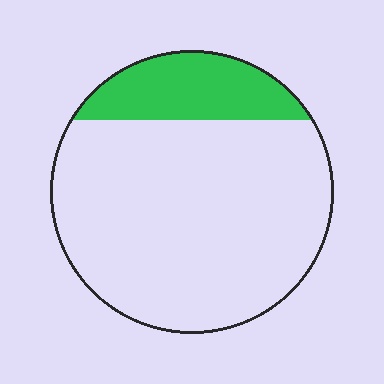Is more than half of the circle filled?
No.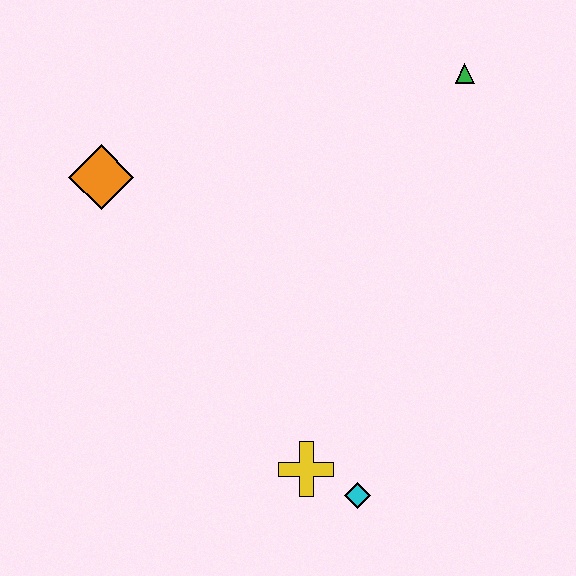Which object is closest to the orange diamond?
The yellow cross is closest to the orange diamond.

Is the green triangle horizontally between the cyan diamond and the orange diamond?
No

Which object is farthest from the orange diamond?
The cyan diamond is farthest from the orange diamond.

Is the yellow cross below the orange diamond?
Yes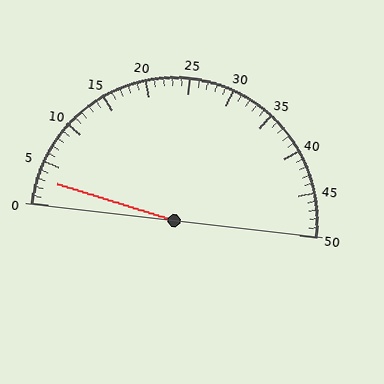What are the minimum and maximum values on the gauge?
The gauge ranges from 0 to 50.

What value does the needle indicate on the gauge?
The needle indicates approximately 3.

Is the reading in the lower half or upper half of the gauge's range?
The reading is in the lower half of the range (0 to 50).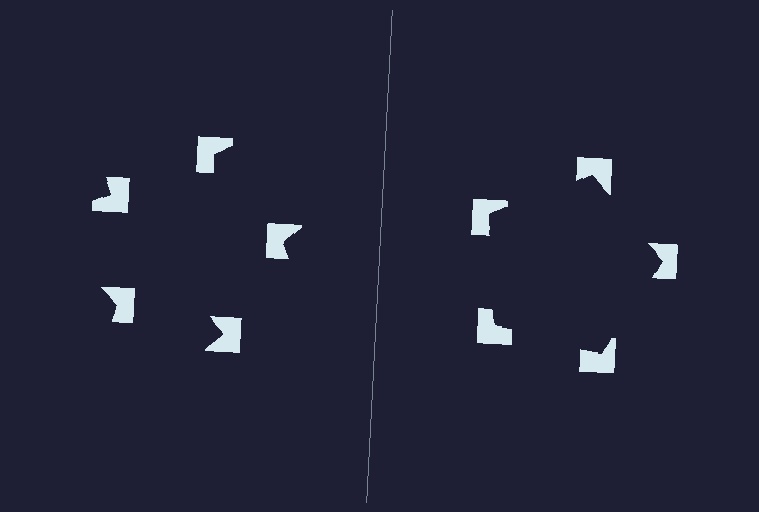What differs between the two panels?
The notched squares are positioned identically on both sides; only the wedge orientations differ. On the right they align to a pentagon; on the left they are misaligned.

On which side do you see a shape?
An illusory pentagon appears on the right side. On the left side the wedge cuts are rotated, so no coherent shape forms.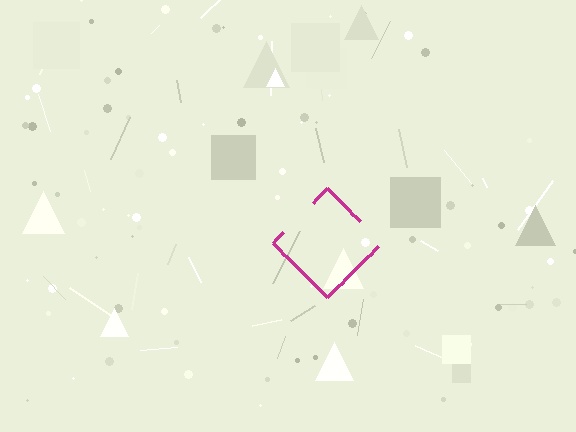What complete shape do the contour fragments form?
The contour fragments form a diamond.